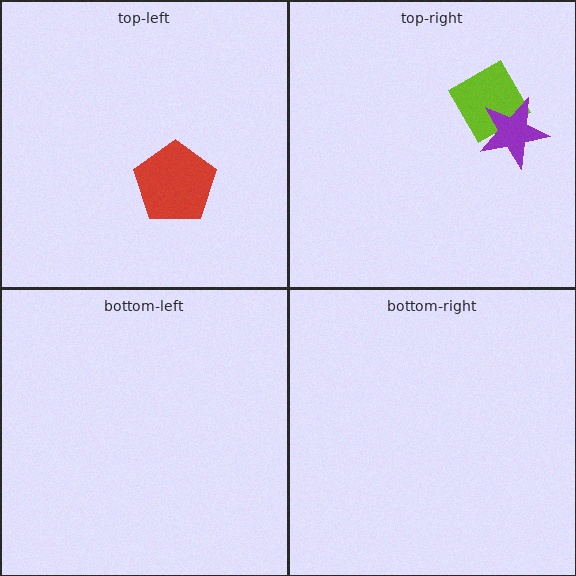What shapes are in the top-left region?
The red pentagon.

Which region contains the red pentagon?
The top-left region.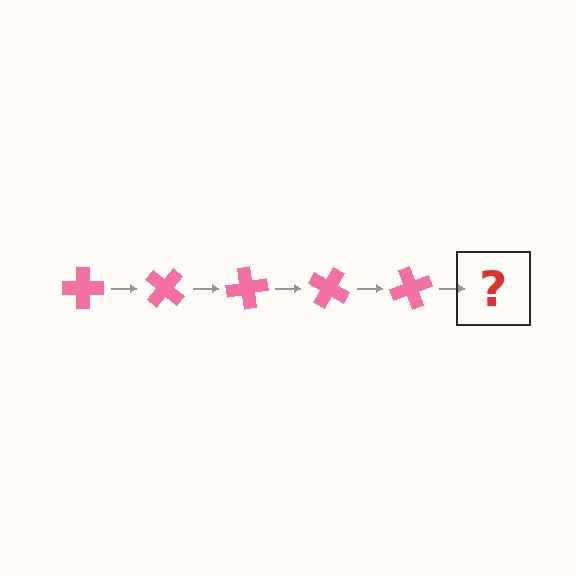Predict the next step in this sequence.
The next step is a pink cross rotated 200 degrees.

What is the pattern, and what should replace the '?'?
The pattern is that the cross rotates 40 degrees each step. The '?' should be a pink cross rotated 200 degrees.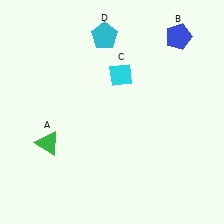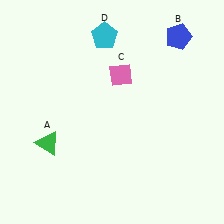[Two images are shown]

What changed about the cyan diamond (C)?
In Image 1, C is cyan. In Image 2, it changed to pink.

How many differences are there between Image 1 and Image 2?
There is 1 difference between the two images.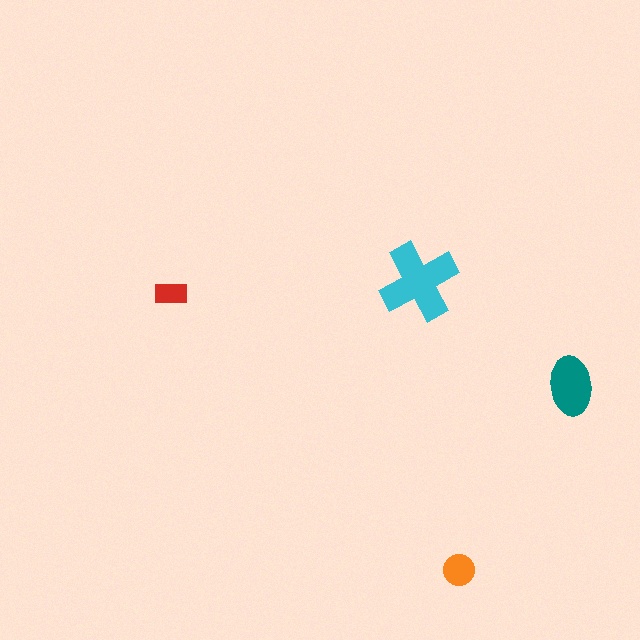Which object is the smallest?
The red rectangle.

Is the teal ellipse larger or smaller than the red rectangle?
Larger.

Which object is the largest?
The cyan cross.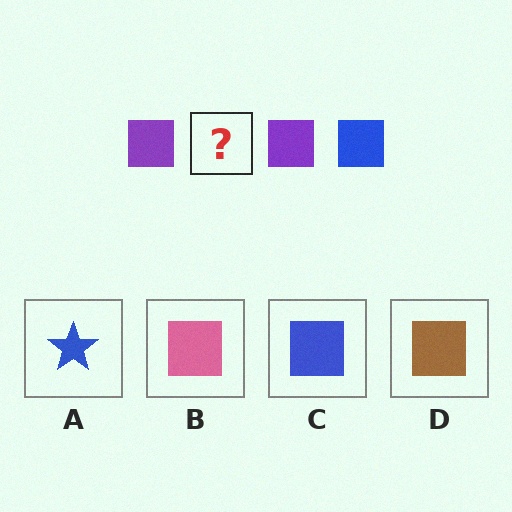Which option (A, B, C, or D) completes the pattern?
C.